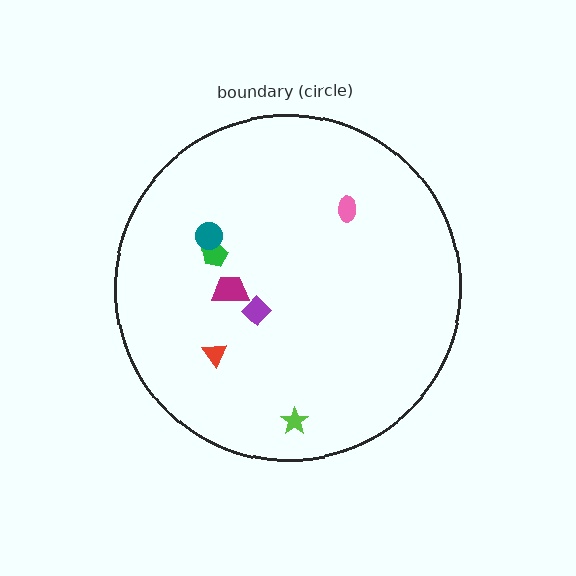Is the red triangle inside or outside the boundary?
Inside.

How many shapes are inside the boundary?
7 inside, 0 outside.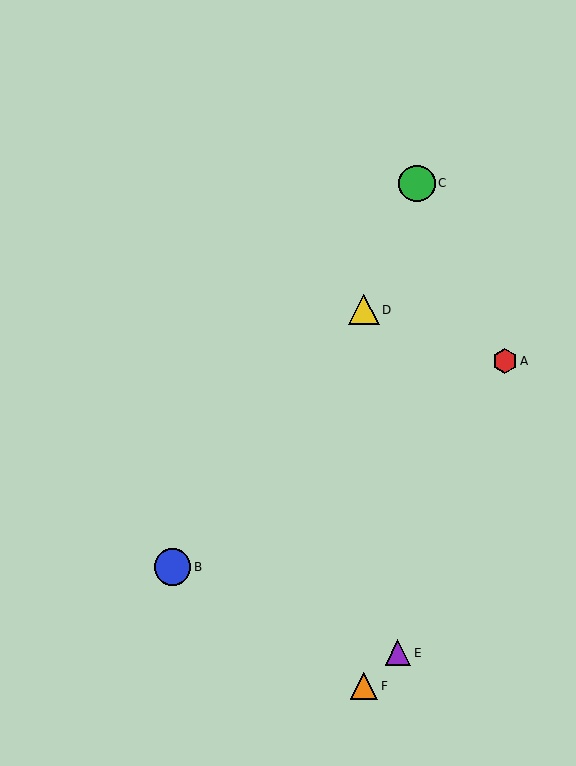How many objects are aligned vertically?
2 objects (D, F) are aligned vertically.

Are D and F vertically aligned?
Yes, both are at x≈364.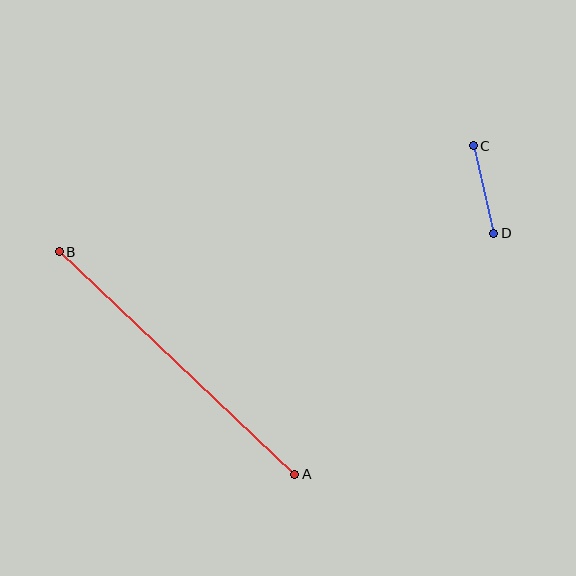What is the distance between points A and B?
The distance is approximately 324 pixels.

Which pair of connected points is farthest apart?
Points A and B are farthest apart.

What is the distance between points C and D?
The distance is approximately 90 pixels.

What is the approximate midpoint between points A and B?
The midpoint is at approximately (177, 363) pixels.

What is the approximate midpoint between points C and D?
The midpoint is at approximately (483, 190) pixels.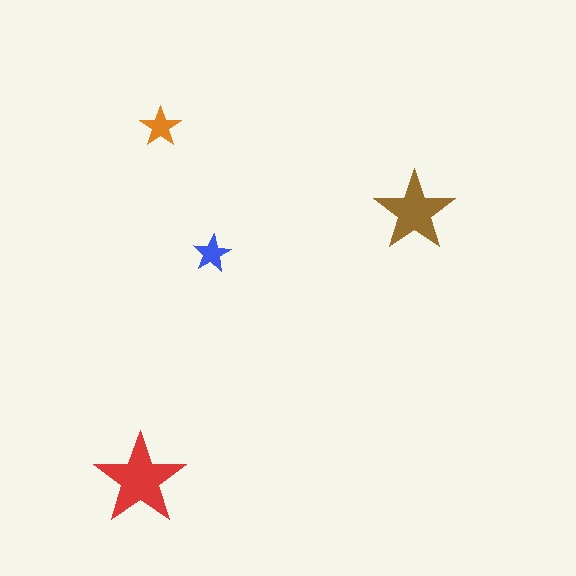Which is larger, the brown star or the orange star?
The brown one.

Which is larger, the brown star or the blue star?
The brown one.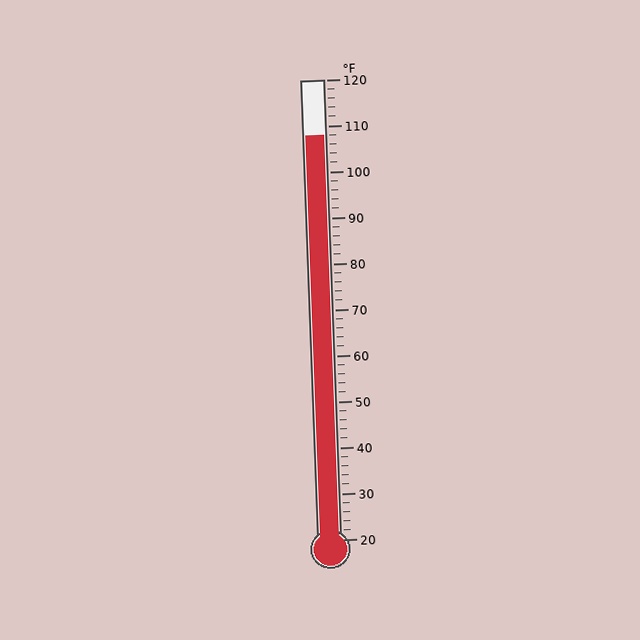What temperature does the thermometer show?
The thermometer shows approximately 108°F.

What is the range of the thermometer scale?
The thermometer scale ranges from 20°F to 120°F.